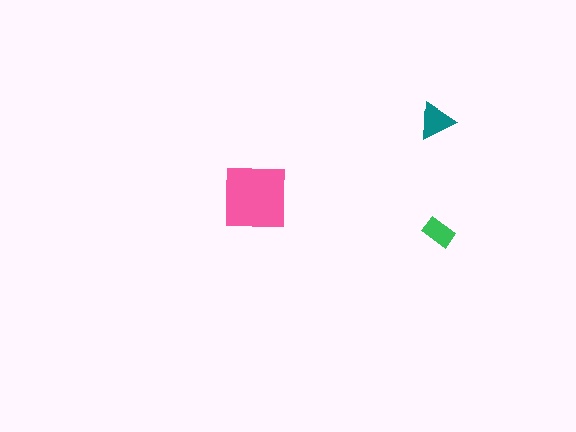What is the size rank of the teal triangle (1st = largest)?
2nd.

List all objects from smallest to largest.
The green rectangle, the teal triangle, the pink square.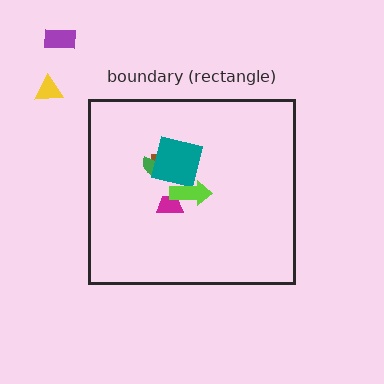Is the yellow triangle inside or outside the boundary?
Outside.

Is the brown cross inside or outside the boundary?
Inside.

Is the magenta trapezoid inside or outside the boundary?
Inside.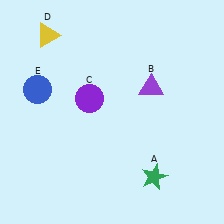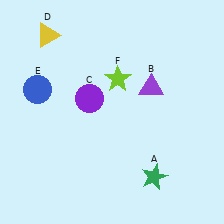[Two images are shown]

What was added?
A lime star (F) was added in Image 2.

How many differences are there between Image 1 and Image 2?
There is 1 difference between the two images.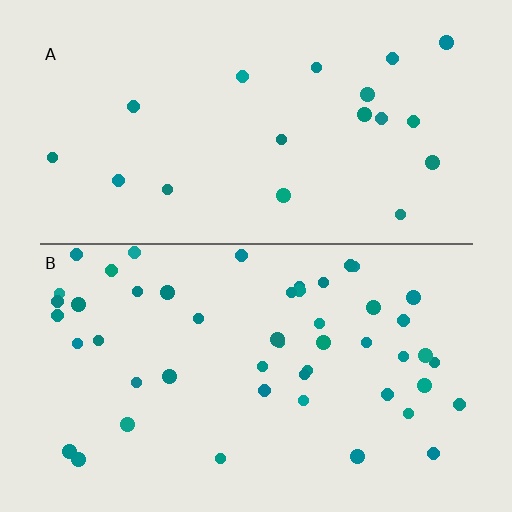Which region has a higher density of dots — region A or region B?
B (the bottom).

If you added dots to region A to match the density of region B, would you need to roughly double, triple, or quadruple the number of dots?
Approximately triple.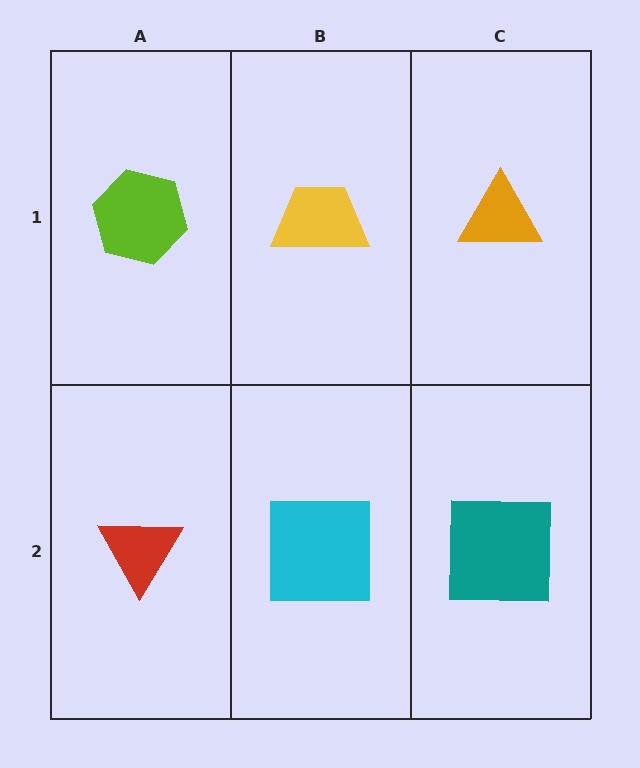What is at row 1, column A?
A lime hexagon.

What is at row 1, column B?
A yellow trapezoid.